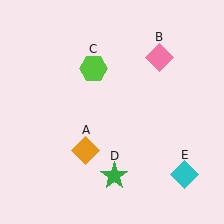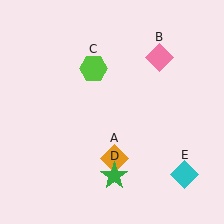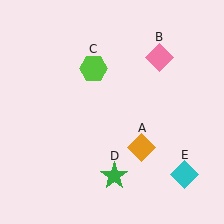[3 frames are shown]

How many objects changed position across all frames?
1 object changed position: orange diamond (object A).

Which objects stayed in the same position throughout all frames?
Pink diamond (object B) and lime hexagon (object C) and green star (object D) and cyan diamond (object E) remained stationary.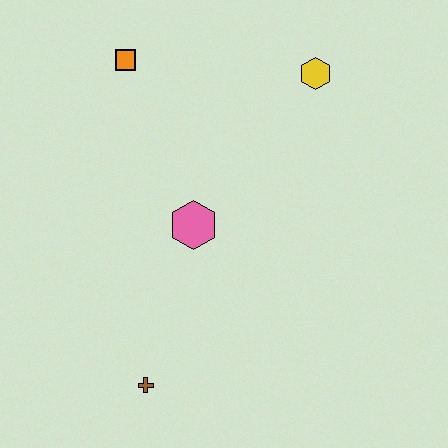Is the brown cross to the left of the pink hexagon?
Yes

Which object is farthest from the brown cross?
The yellow hexagon is farthest from the brown cross.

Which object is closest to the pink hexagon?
The brown cross is closest to the pink hexagon.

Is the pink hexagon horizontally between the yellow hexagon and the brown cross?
Yes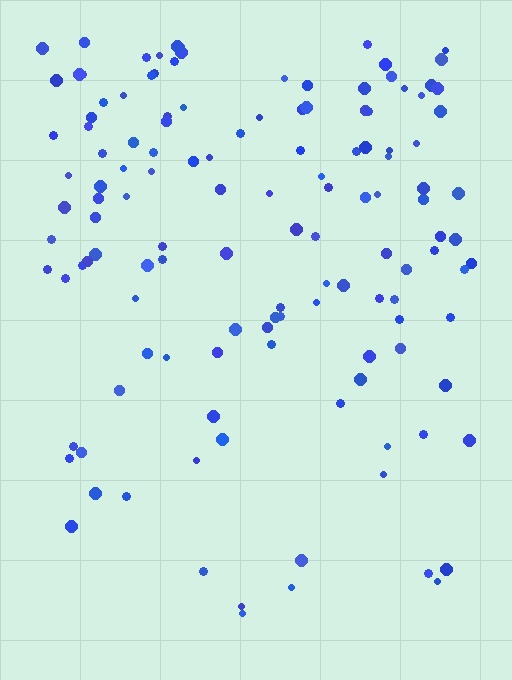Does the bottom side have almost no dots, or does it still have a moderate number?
Still a moderate number, just noticeably fewer than the top.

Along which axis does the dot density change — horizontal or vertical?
Vertical.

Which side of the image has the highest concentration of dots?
The top.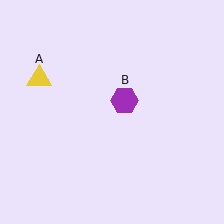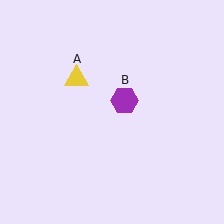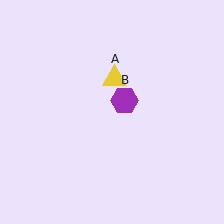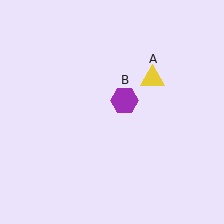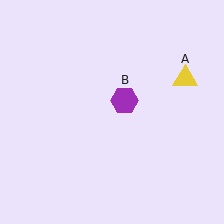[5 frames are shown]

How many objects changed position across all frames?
1 object changed position: yellow triangle (object A).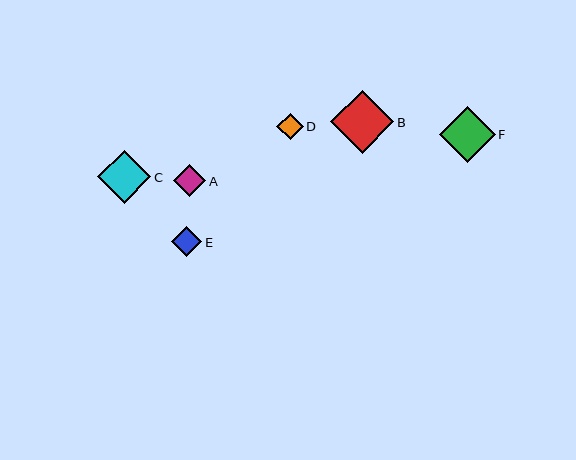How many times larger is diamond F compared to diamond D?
Diamond F is approximately 2.1 times the size of diamond D.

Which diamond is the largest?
Diamond B is the largest with a size of approximately 63 pixels.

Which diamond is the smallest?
Diamond D is the smallest with a size of approximately 27 pixels.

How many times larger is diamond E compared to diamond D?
Diamond E is approximately 1.1 times the size of diamond D.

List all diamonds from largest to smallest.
From largest to smallest: B, F, C, A, E, D.